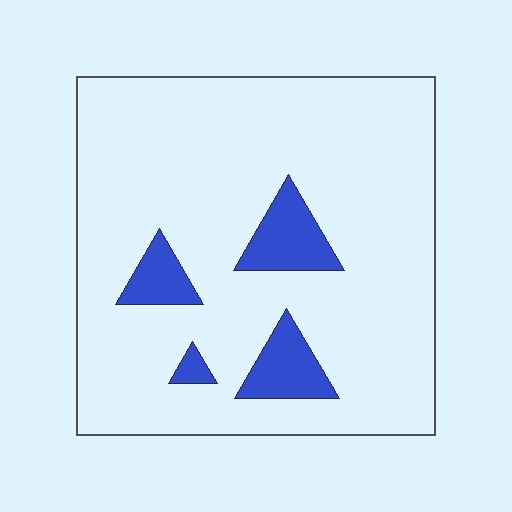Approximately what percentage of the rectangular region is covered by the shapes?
Approximately 10%.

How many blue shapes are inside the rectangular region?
4.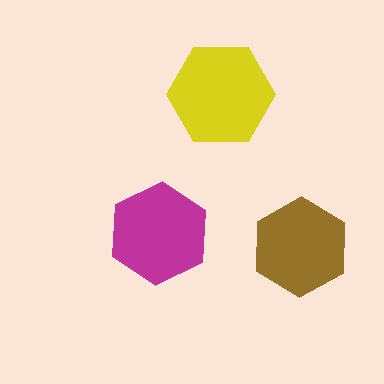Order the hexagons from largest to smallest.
the yellow one, the magenta one, the brown one.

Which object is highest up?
The yellow hexagon is topmost.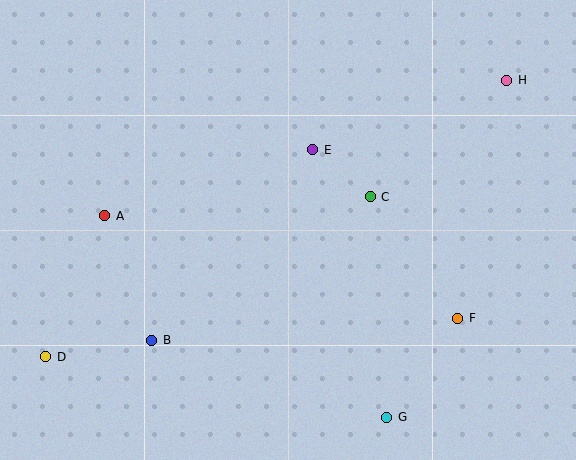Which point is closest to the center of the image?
Point E at (313, 150) is closest to the center.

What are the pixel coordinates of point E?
Point E is at (313, 150).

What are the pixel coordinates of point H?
Point H is at (507, 80).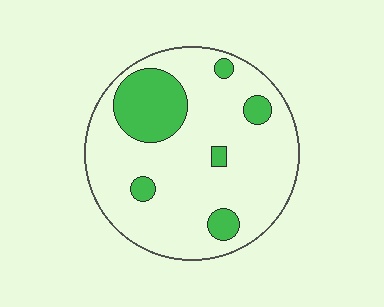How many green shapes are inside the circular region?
6.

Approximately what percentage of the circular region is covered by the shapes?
Approximately 20%.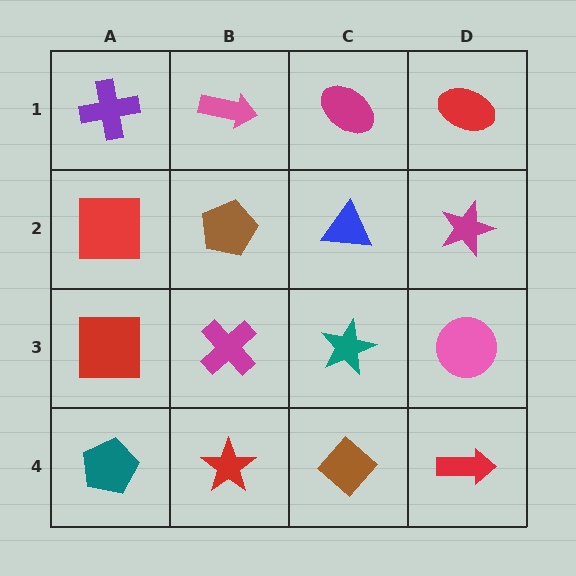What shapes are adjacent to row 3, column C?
A blue triangle (row 2, column C), a brown diamond (row 4, column C), a magenta cross (row 3, column B), a pink circle (row 3, column D).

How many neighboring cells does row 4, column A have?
2.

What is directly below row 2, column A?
A red square.